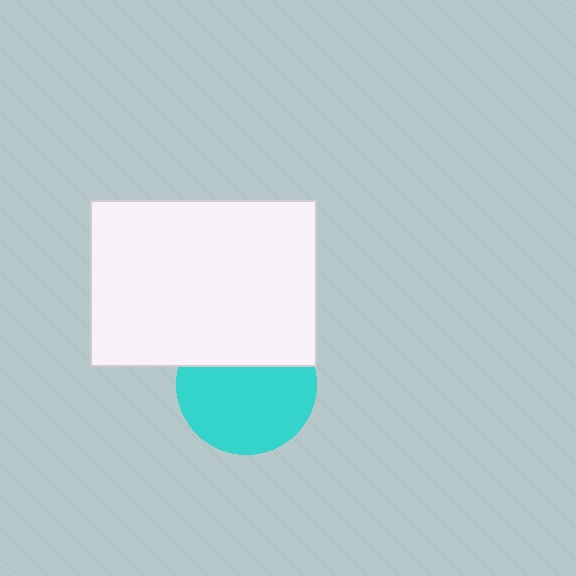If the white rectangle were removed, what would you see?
You would see the complete cyan circle.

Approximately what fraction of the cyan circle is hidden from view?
Roughly 35% of the cyan circle is hidden behind the white rectangle.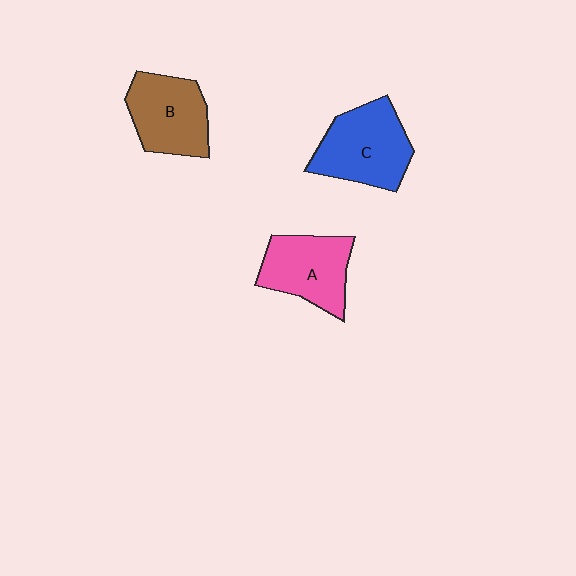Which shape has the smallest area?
Shape A (pink).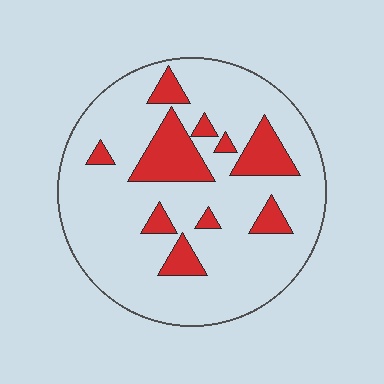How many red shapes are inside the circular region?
10.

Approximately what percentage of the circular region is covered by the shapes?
Approximately 20%.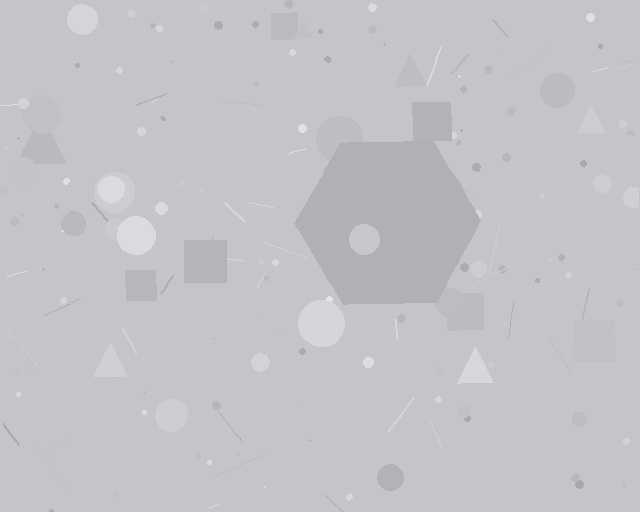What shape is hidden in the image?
A hexagon is hidden in the image.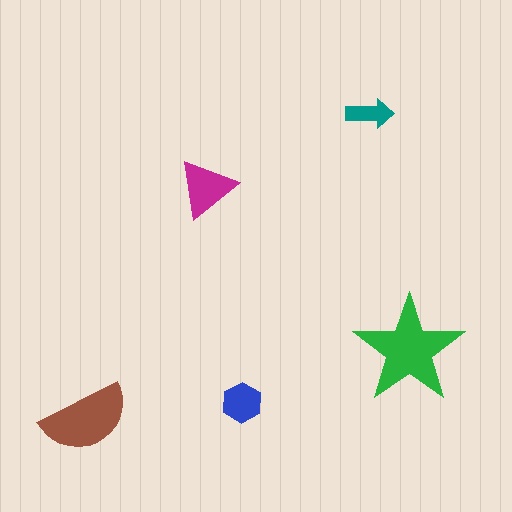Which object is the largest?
The green star.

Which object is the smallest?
The teal arrow.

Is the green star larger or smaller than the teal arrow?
Larger.